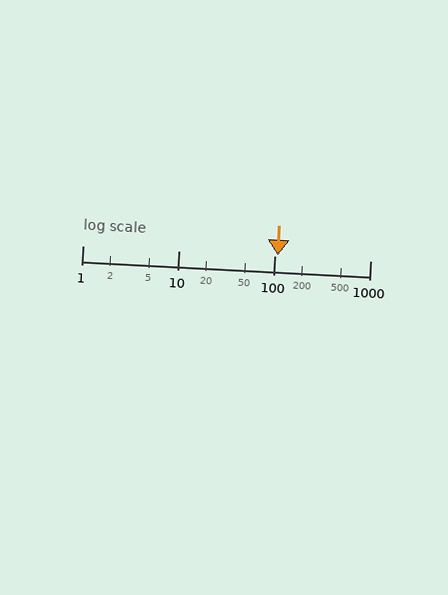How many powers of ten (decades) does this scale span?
The scale spans 3 decades, from 1 to 1000.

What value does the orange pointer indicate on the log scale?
The pointer indicates approximately 110.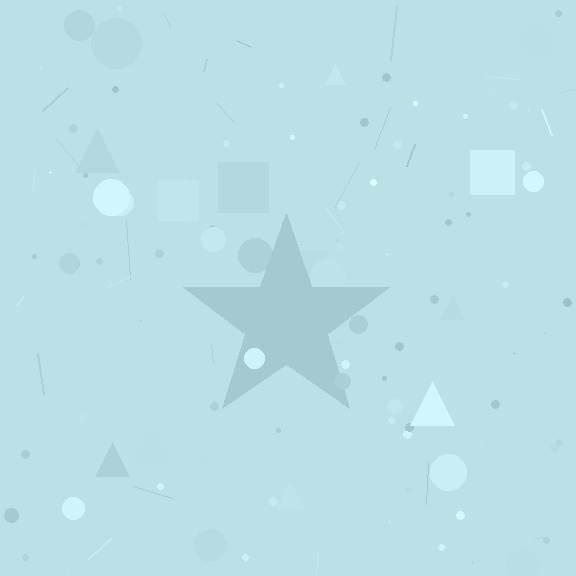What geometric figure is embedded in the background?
A star is embedded in the background.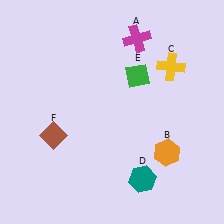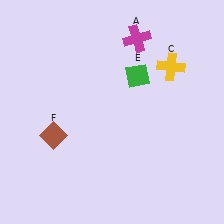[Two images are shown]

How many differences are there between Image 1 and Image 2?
There are 2 differences between the two images.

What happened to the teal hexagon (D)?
The teal hexagon (D) was removed in Image 2. It was in the bottom-right area of Image 1.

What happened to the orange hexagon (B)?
The orange hexagon (B) was removed in Image 2. It was in the bottom-right area of Image 1.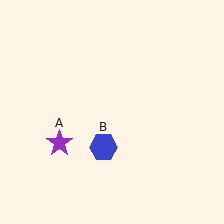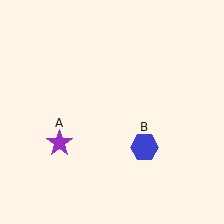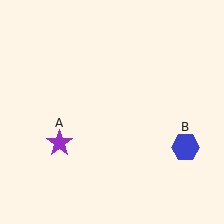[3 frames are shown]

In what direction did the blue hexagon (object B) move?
The blue hexagon (object B) moved right.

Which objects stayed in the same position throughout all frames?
Purple star (object A) remained stationary.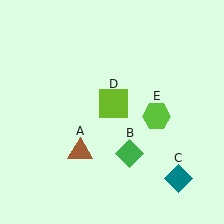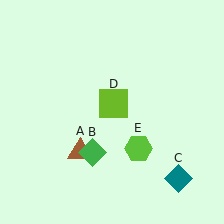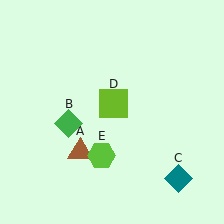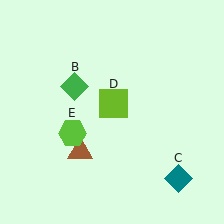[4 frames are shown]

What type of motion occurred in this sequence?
The green diamond (object B), lime hexagon (object E) rotated clockwise around the center of the scene.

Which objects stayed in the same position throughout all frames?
Brown triangle (object A) and teal diamond (object C) and lime square (object D) remained stationary.